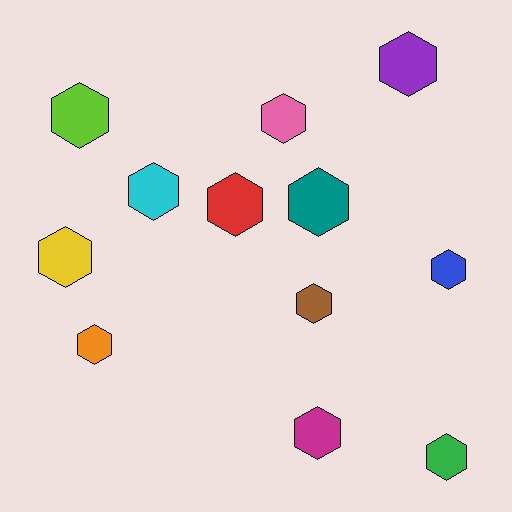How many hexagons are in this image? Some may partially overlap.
There are 12 hexagons.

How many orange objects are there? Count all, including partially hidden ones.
There is 1 orange object.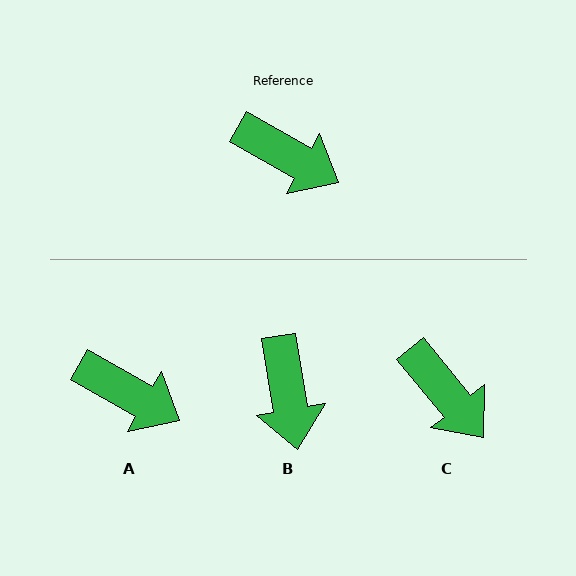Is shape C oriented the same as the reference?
No, it is off by about 21 degrees.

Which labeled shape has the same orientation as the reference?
A.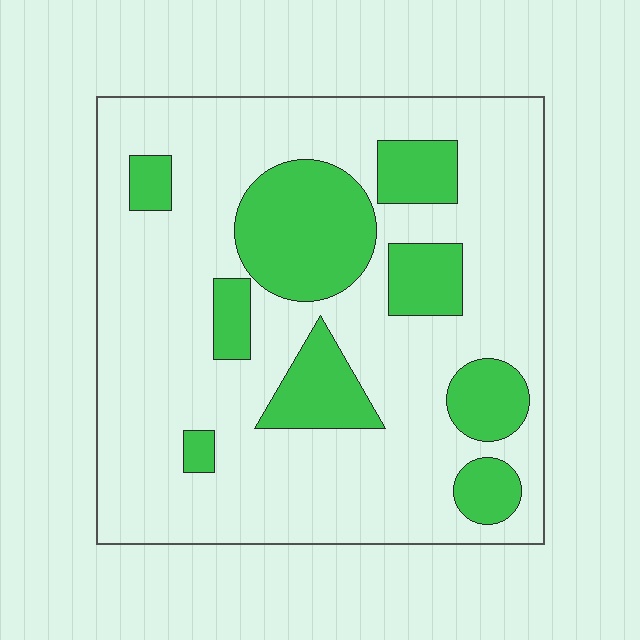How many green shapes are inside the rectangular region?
9.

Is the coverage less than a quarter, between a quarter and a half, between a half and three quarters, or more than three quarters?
Less than a quarter.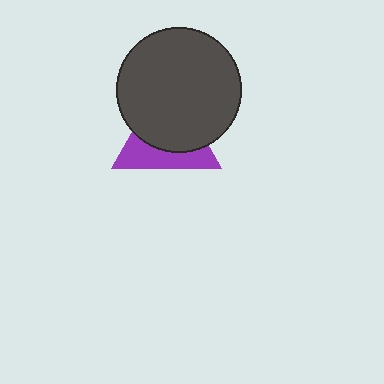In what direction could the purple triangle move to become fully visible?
The purple triangle could move down. That would shift it out from behind the dark gray circle entirely.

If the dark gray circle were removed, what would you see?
You would see the complete purple triangle.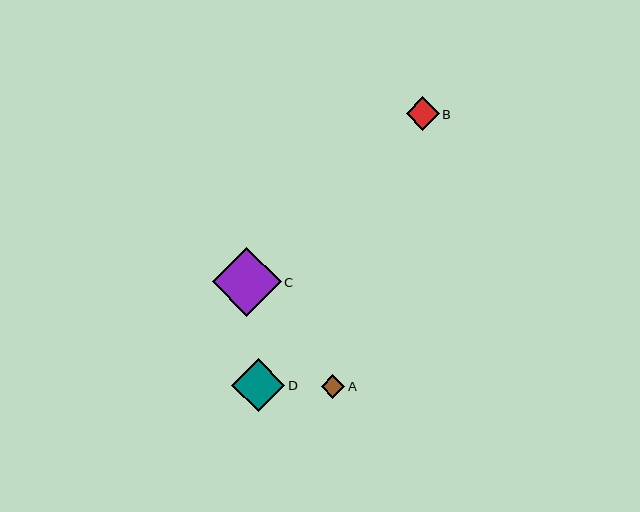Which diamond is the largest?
Diamond C is the largest with a size of approximately 69 pixels.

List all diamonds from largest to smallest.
From largest to smallest: C, D, B, A.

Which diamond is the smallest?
Diamond A is the smallest with a size of approximately 24 pixels.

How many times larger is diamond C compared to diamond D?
Diamond C is approximately 1.3 times the size of diamond D.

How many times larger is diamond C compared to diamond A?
Diamond C is approximately 2.9 times the size of diamond A.